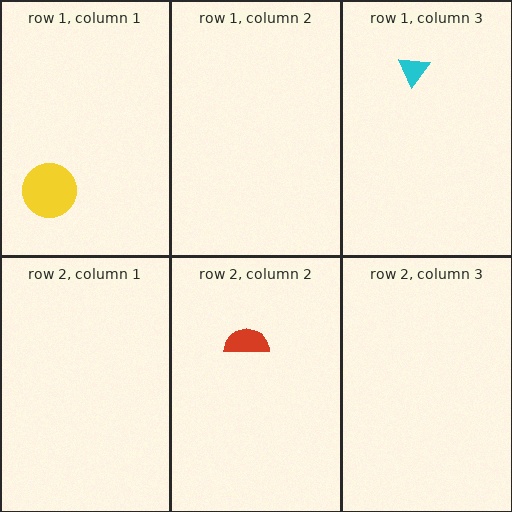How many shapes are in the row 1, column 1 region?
1.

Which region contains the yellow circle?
The row 1, column 1 region.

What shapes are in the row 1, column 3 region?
The cyan triangle.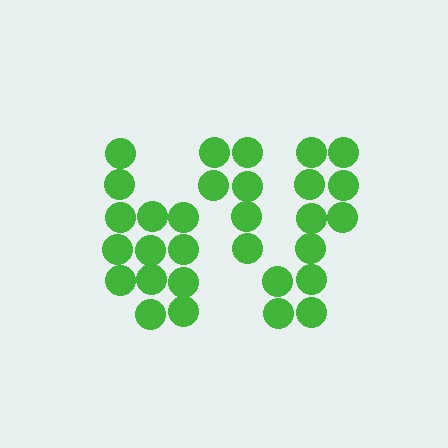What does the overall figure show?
The overall figure shows the letter W.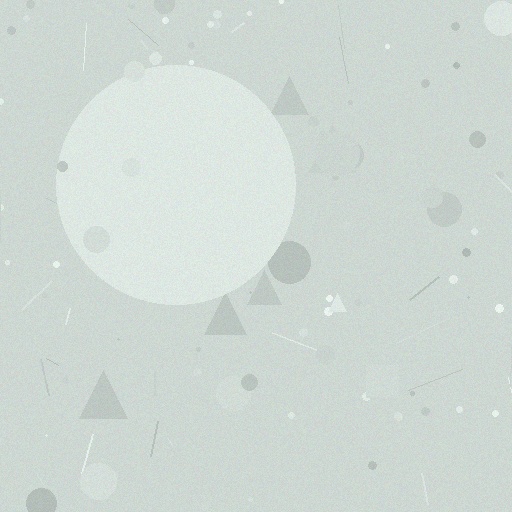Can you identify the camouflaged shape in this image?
The camouflaged shape is a circle.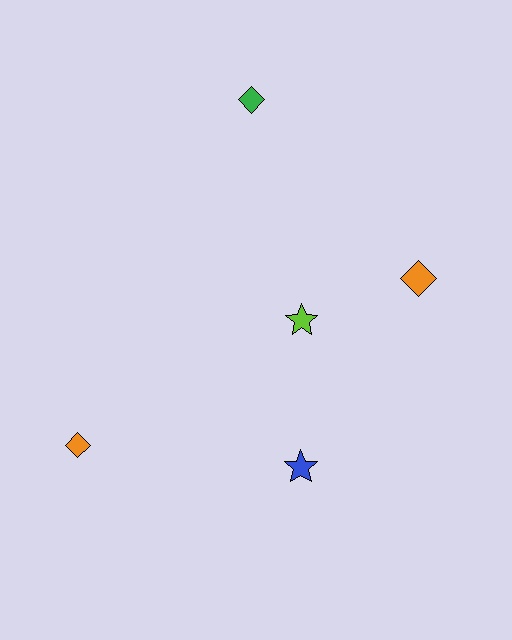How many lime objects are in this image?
There is 1 lime object.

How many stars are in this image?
There are 2 stars.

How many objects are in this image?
There are 5 objects.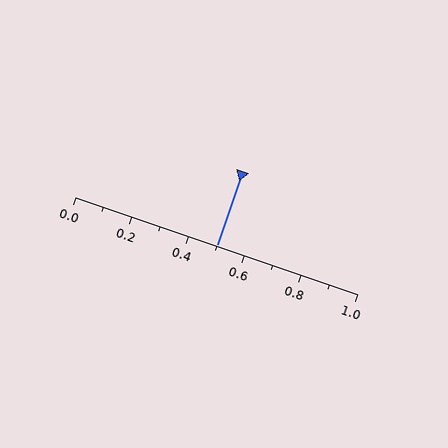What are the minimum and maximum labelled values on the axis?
The axis runs from 0.0 to 1.0.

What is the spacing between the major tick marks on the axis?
The major ticks are spaced 0.2 apart.